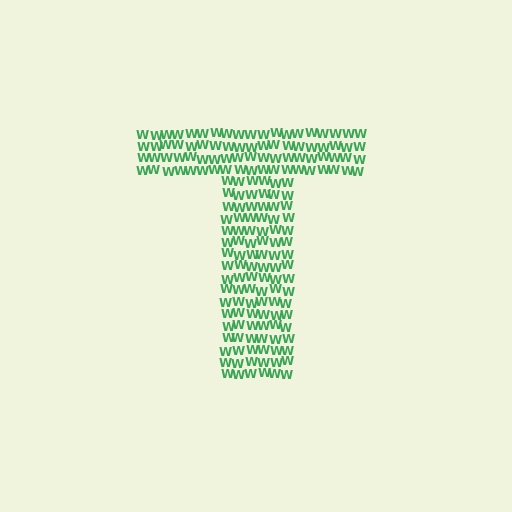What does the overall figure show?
The overall figure shows the letter T.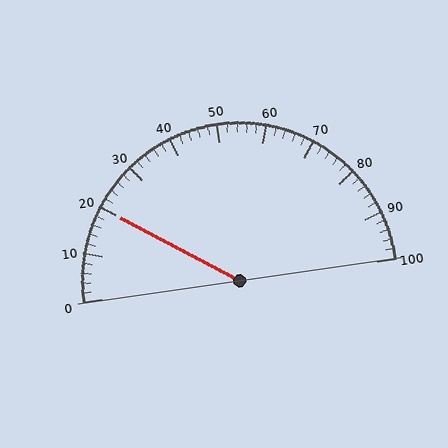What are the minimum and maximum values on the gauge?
The gauge ranges from 0 to 100.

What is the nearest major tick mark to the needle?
The nearest major tick mark is 20.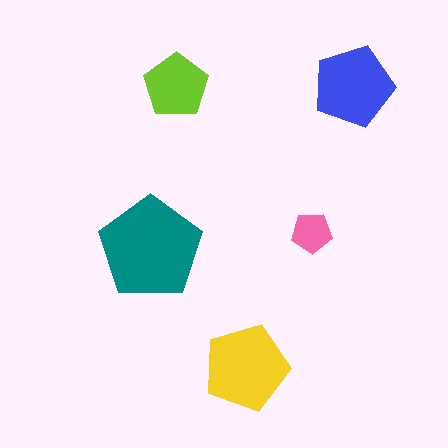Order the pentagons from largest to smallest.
the teal one, the yellow one, the blue one, the lime one, the pink one.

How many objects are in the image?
There are 5 objects in the image.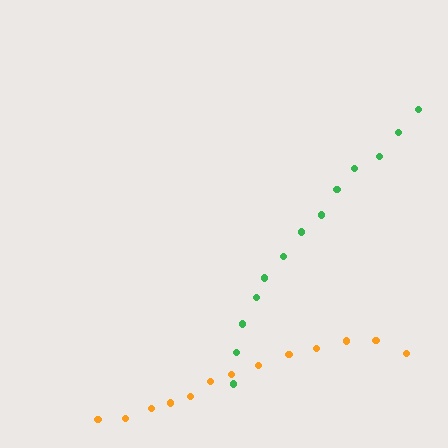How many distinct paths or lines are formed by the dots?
There are 2 distinct paths.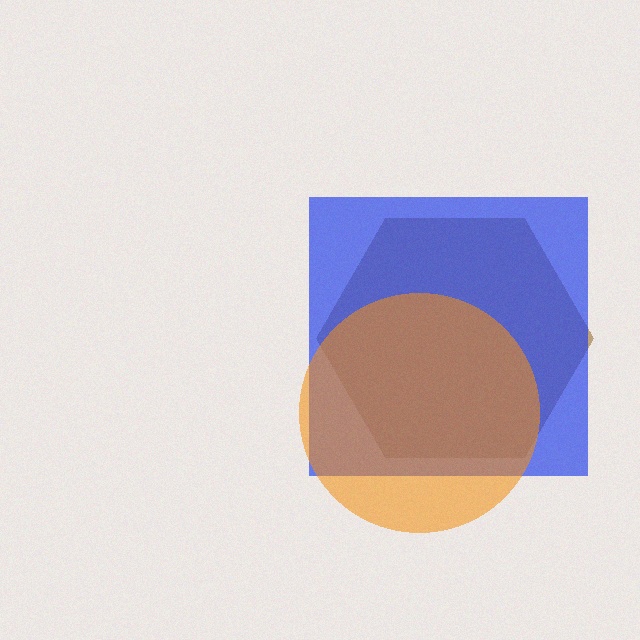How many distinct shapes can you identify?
There are 3 distinct shapes: a brown hexagon, a blue square, an orange circle.